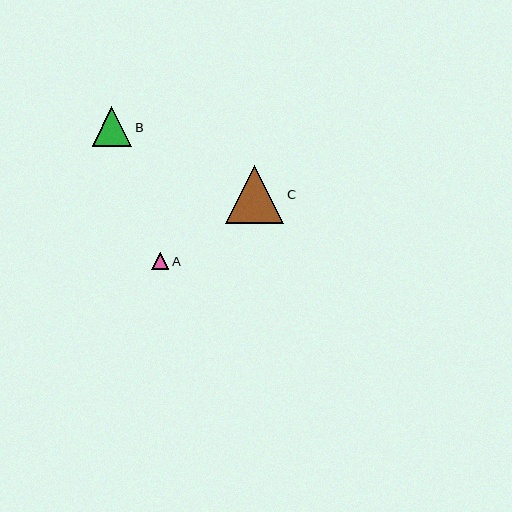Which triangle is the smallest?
Triangle A is the smallest with a size of approximately 17 pixels.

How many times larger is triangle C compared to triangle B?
Triangle C is approximately 1.5 times the size of triangle B.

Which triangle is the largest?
Triangle C is the largest with a size of approximately 58 pixels.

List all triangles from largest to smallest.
From largest to smallest: C, B, A.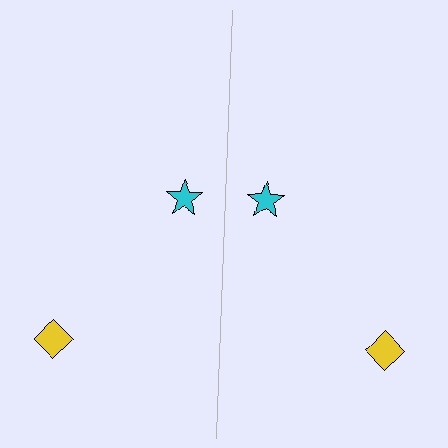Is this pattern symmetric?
Yes, this pattern has bilateral (reflection) symmetry.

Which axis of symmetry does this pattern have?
The pattern has a vertical axis of symmetry running through the center of the image.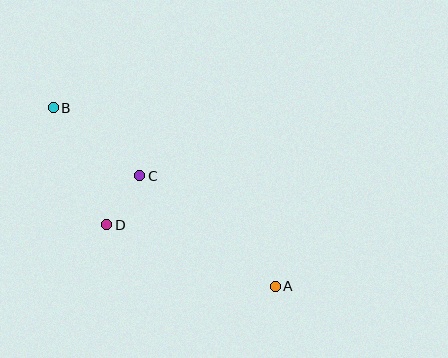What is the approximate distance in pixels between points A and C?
The distance between A and C is approximately 175 pixels.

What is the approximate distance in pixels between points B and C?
The distance between B and C is approximately 110 pixels.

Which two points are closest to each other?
Points C and D are closest to each other.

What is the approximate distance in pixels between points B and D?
The distance between B and D is approximately 129 pixels.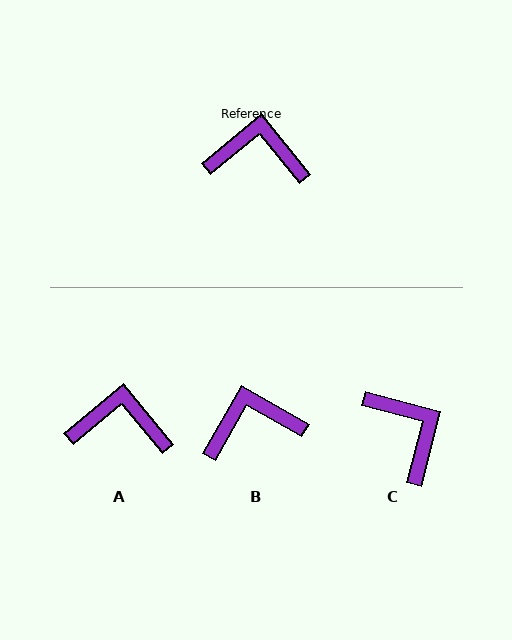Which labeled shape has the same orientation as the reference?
A.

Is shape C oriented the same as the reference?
No, it is off by about 54 degrees.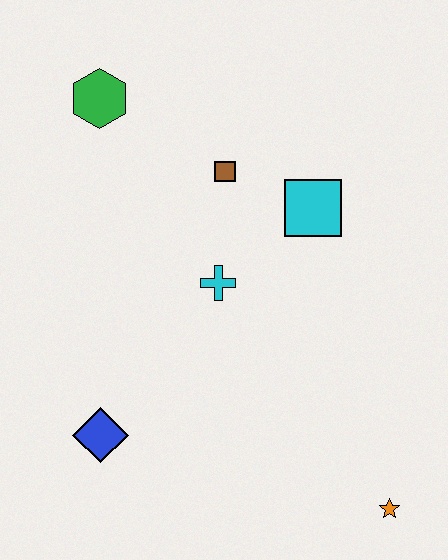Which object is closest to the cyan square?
The brown square is closest to the cyan square.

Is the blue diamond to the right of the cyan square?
No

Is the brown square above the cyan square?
Yes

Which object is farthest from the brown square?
The orange star is farthest from the brown square.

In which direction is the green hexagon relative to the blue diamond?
The green hexagon is above the blue diamond.